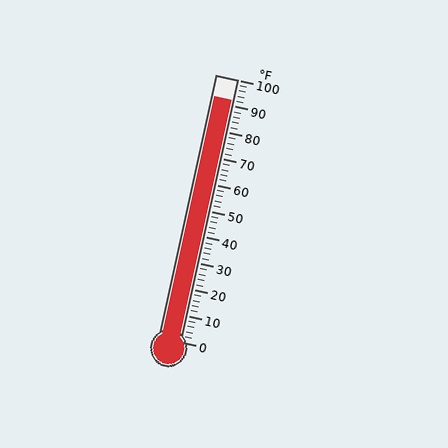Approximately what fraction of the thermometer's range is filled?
The thermometer is filled to approximately 90% of its range.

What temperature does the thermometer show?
The thermometer shows approximately 92°F.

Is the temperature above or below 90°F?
The temperature is above 90°F.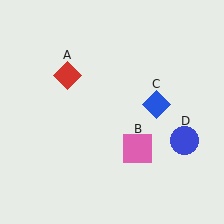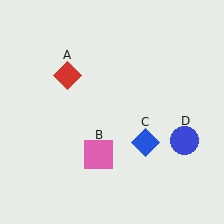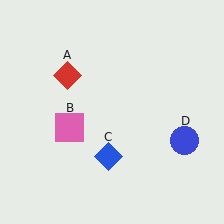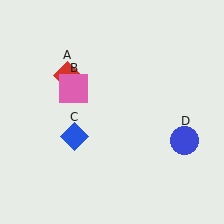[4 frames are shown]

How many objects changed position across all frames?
2 objects changed position: pink square (object B), blue diamond (object C).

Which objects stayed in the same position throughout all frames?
Red diamond (object A) and blue circle (object D) remained stationary.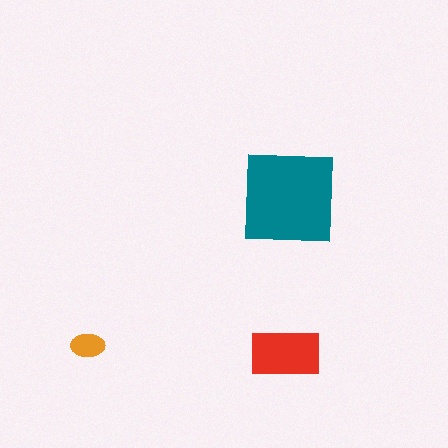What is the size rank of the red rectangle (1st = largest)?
2nd.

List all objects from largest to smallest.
The teal square, the red rectangle, the orange ellipse.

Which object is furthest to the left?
The orange ellipse is leftmost.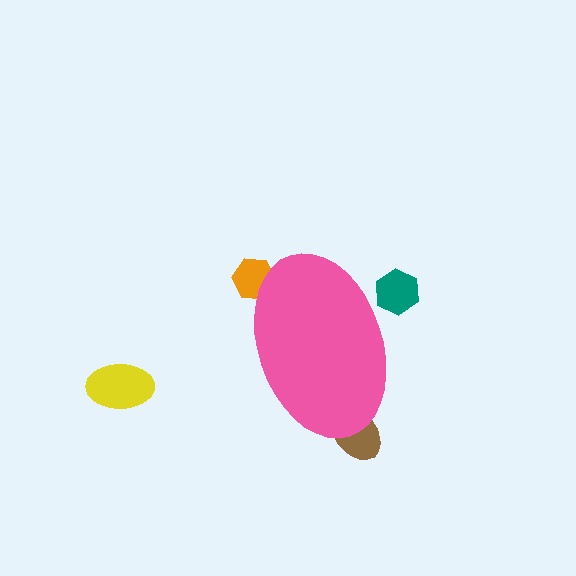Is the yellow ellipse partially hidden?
No, the yellow ellipse is fully visible.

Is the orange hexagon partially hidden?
Yes, the orange hexagon is partially hidden behind the pink ellipse.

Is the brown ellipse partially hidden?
Yes, the brown ellipse is partially hidden behind the pink ellipse.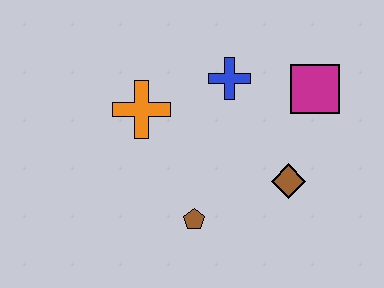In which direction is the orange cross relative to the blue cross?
The orange cross is to the left of the blue cross.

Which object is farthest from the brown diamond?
The orange cross is farthest from the brown diamond.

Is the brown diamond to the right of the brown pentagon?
Yes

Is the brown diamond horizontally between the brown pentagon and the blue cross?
No